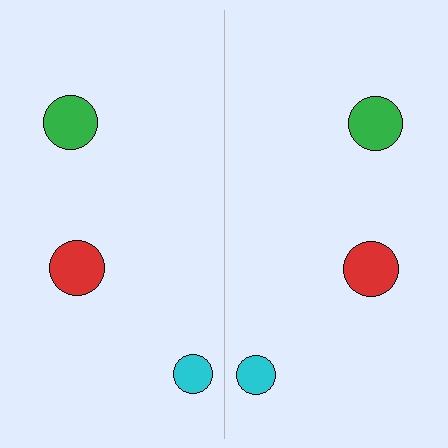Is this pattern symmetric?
Yes, this pattern has bilateral (reflection) symmetry.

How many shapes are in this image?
There are 6 shapes in this image.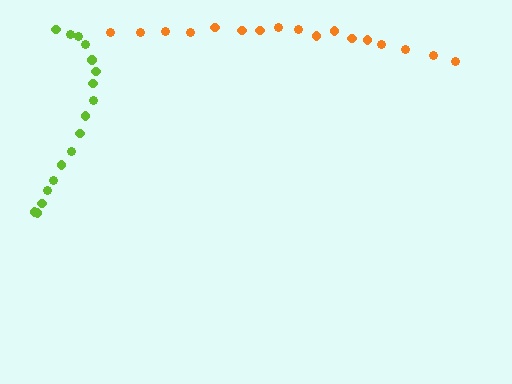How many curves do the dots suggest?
There are 2 distinct paths.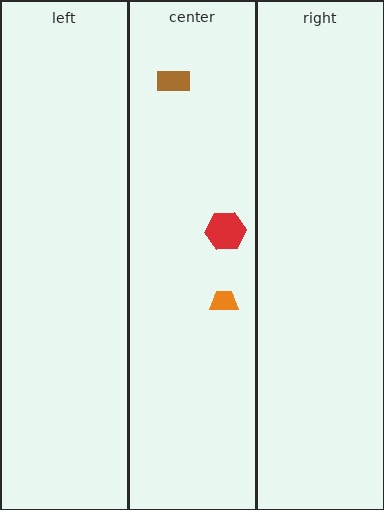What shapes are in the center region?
The red hexagon, the brown rectangle, the orange trapezoid.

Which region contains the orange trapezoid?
The center region.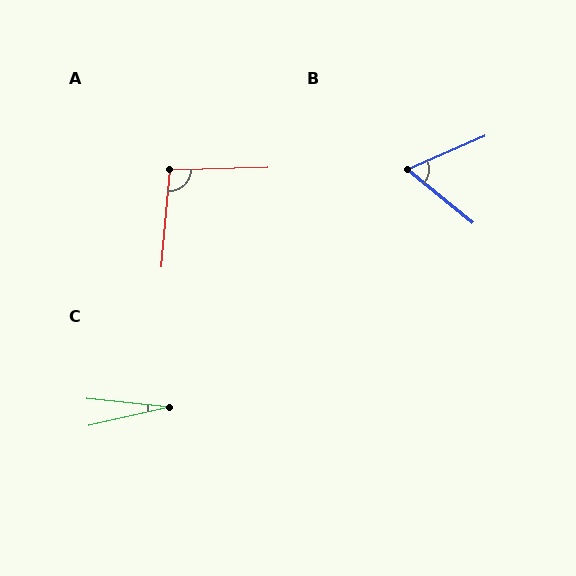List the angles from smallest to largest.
C (18°), B (63°), A (96°).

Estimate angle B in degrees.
Approximately 63 degrees.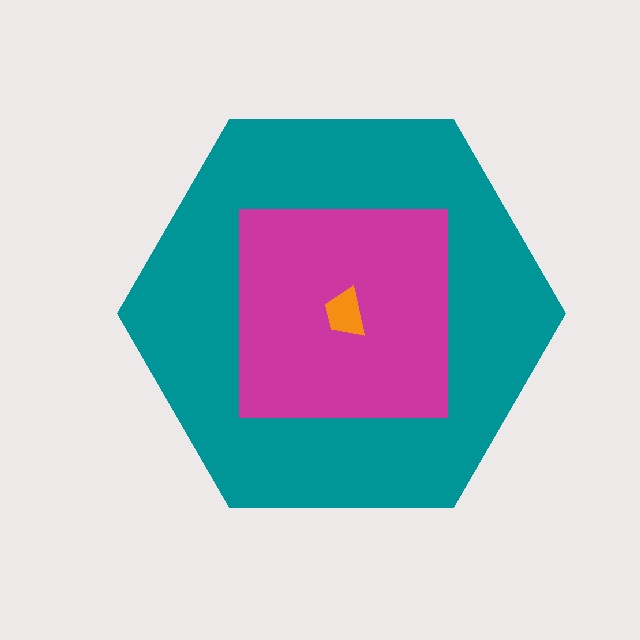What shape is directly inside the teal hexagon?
The magenta square.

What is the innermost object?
The orange trapezoid.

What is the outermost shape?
The teal hexagon.